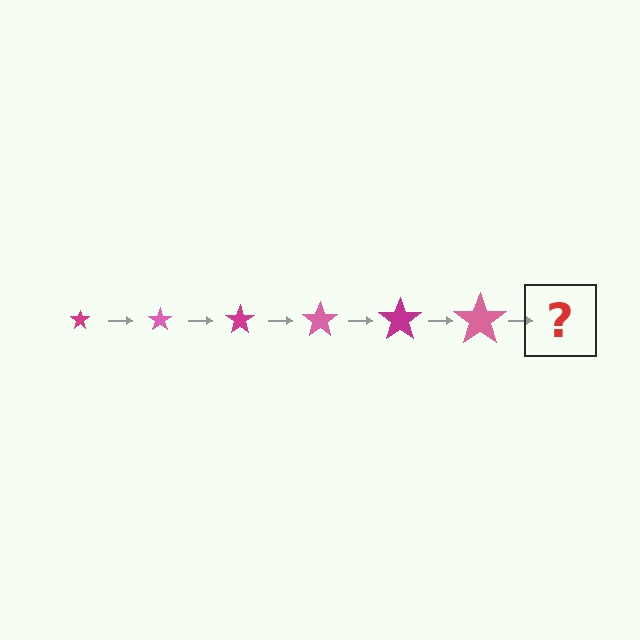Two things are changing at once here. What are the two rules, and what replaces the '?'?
The two rules are that the star grows larger each step and the color cycles through magenta and pink. The '?' should be a magenta star, larger than the previous one.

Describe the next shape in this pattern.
It should be a magenta star, larger than the previous one.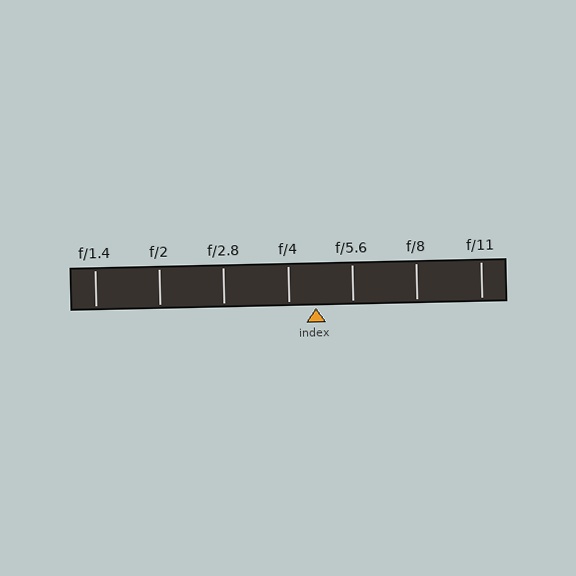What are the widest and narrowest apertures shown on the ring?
The widest aperture shown is f/1.4 and the narrowest is f/11.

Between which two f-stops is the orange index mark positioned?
The index mark is between f/4 and f/5.6.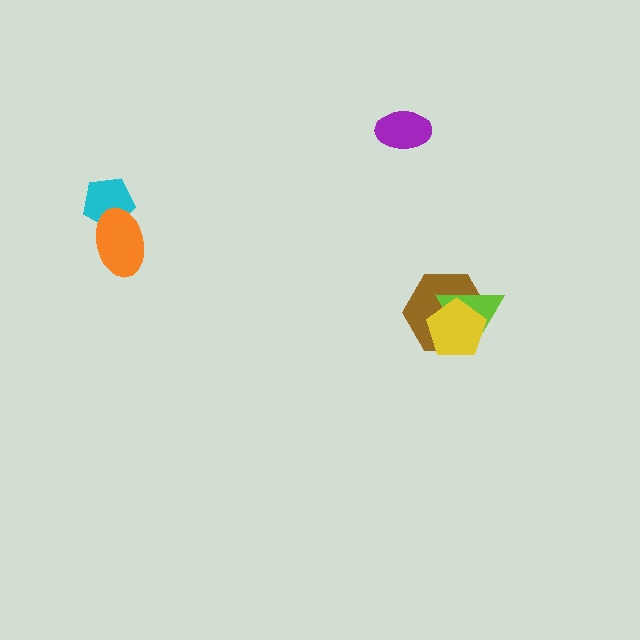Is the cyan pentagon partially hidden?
Yes, it is partially covered by another shape.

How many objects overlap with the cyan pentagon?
1 object overlaps with the cyan pentagon.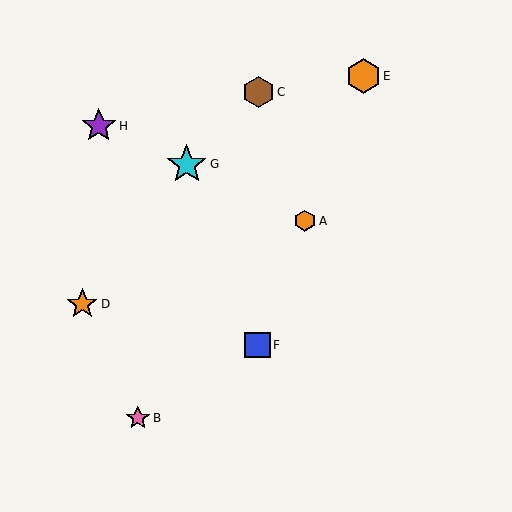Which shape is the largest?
The cyan star (labeled G) is the largest.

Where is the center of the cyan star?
The center of the cyan star is at (187, 164).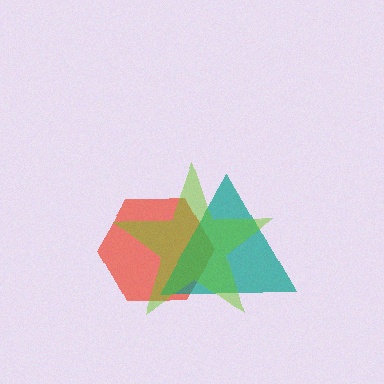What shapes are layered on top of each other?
The layered shapes are: a red hexagon, a teal triangle, a lime star.